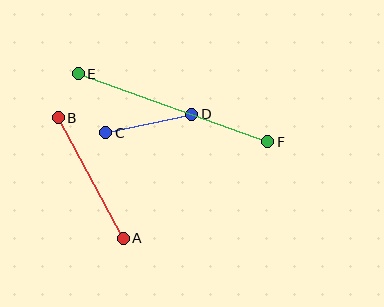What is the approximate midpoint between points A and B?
The midpoint is at approximately (91, 178) pixels.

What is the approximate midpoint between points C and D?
The midpoint is at approximately (149, 124) pixels.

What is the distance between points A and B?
The distance is approximately 137 pixels.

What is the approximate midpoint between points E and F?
The midpoint is at approximately (173, 108) pixels.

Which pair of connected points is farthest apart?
Points E and F are farthest apart.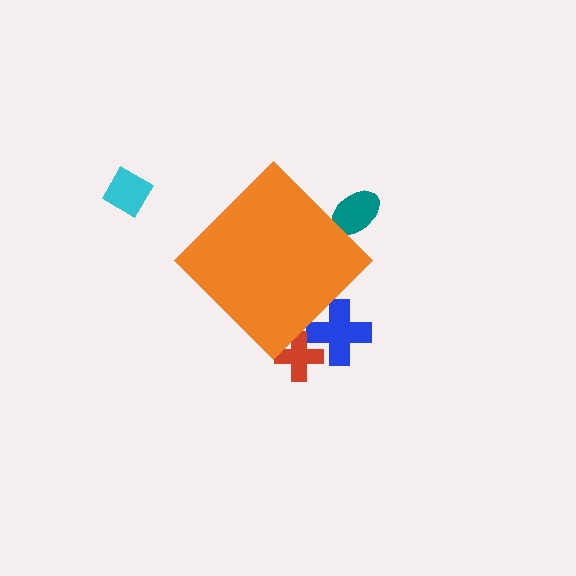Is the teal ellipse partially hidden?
Yes, the teal ellipse is partially hidden behind the orange diamond.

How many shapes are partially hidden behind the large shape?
3 shapes are partially hidden.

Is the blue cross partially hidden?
Yes, the blue cross is partially hidden behind the orange diamond.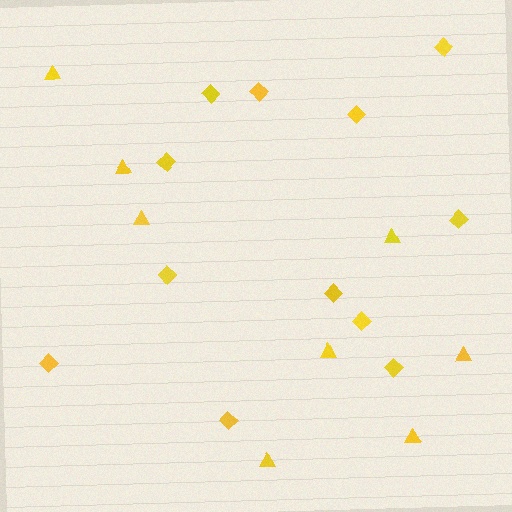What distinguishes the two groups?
There are 2 groups: one group of diamonds (12) and one group of triangles (8).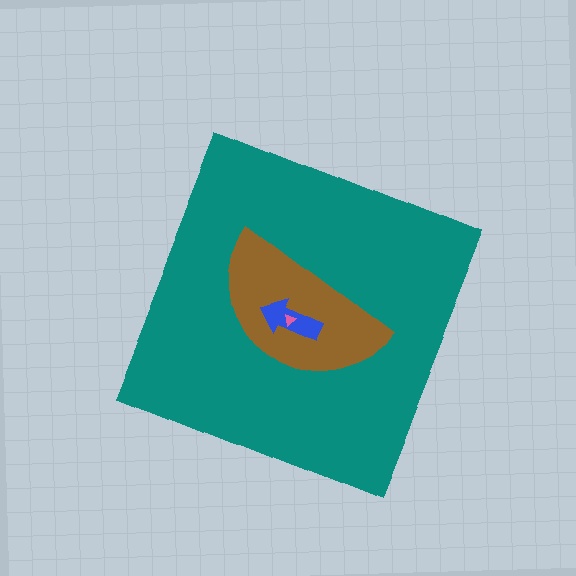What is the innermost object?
The pink triangle.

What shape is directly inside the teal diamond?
The brown semicircle.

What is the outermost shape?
The teal diamond.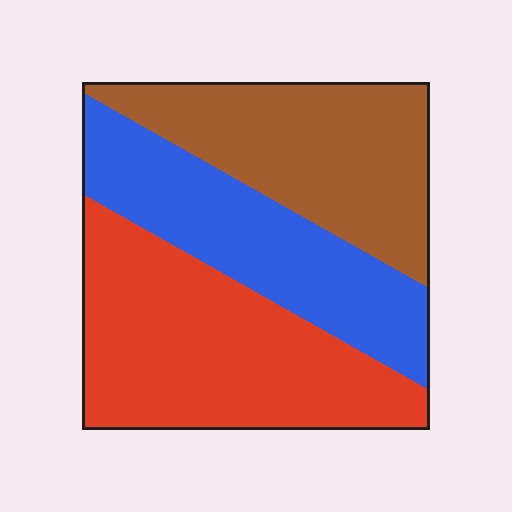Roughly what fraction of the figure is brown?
Brown covers 31% of the figure.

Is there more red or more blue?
Red.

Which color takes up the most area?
Red, at roughly 40%.